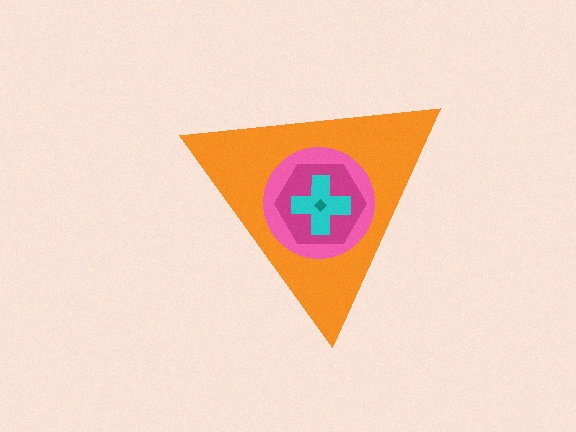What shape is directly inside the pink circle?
The magenta hexagon.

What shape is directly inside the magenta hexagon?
The cyan cross.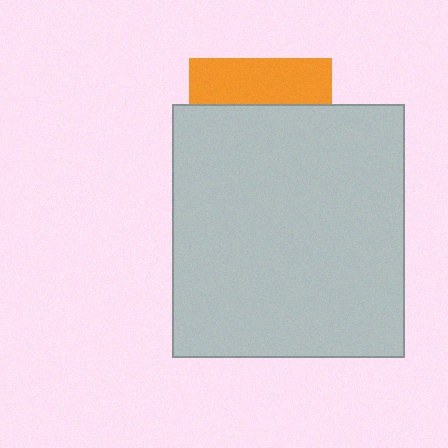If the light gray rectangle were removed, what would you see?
You would see the complete orange square.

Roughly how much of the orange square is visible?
A small part of it is visible (roughly 32%).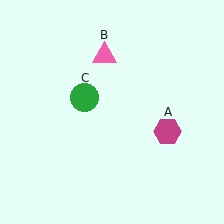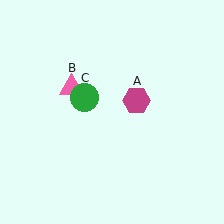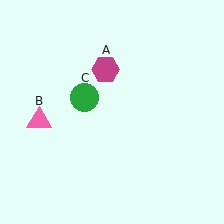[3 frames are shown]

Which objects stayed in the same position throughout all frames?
Green circle (object C) remained stationary.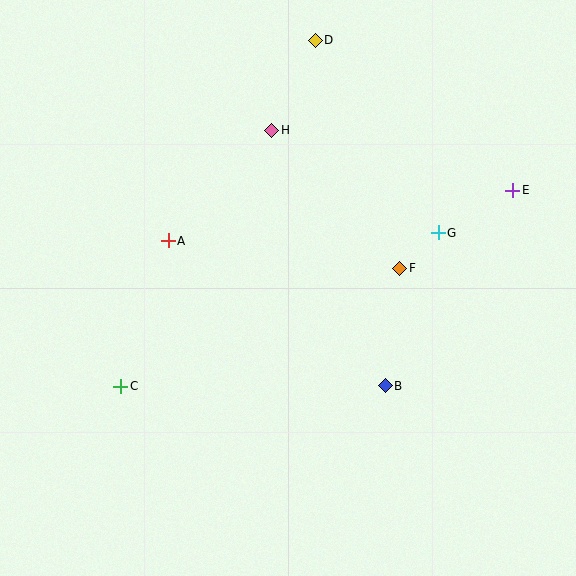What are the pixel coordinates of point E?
Point E is at (513, 190).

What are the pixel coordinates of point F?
Point F is at (400, 268).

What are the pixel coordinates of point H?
Point H is at (272, 130).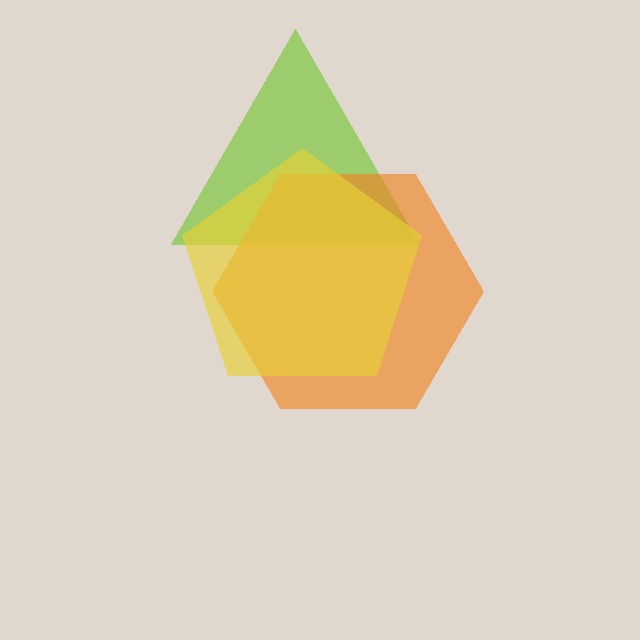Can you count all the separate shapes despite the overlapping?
Yes, there are 3 separate shapes.